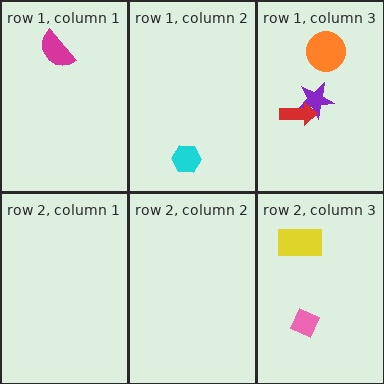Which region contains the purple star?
The row 1, column 3 region.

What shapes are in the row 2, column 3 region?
The pink diamond, the yellow rectangle.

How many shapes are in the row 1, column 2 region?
1.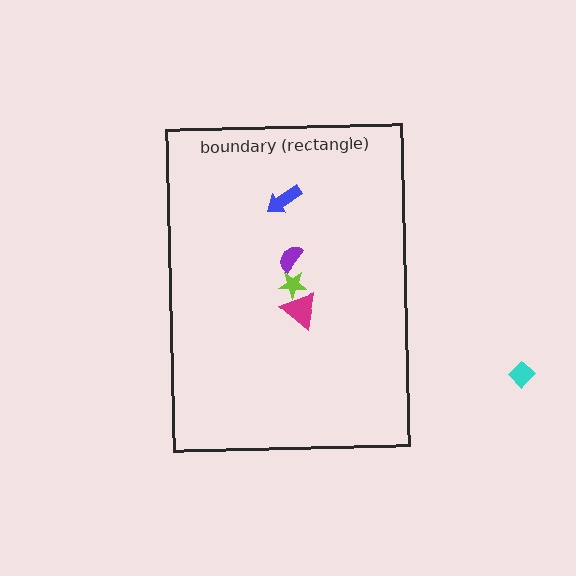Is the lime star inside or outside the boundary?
Inside.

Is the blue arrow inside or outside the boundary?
Inside.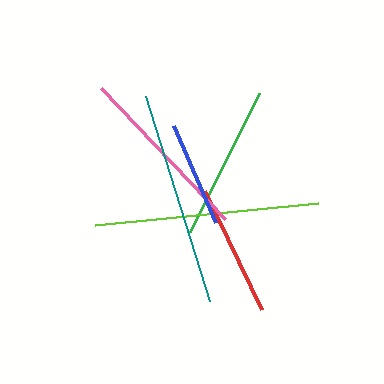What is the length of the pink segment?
The pink segment is approximately 181 pixels long.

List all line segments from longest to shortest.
From longest to shortest: lime, teal, pink, green, red, blue.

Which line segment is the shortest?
The blue line is the shortest at approximately 105 pixels.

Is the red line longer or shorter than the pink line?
The pink line is longer than the red line.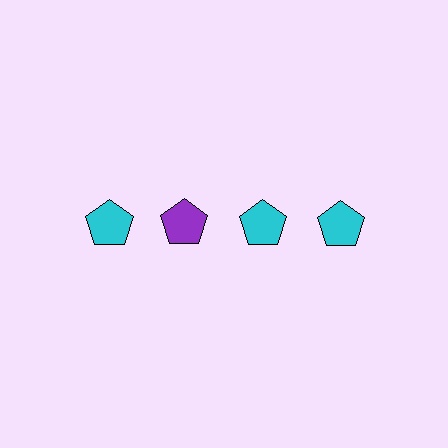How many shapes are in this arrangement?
There are 4 shapes arranged in a grid pattern.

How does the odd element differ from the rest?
It has a different color: purple instead of cyan.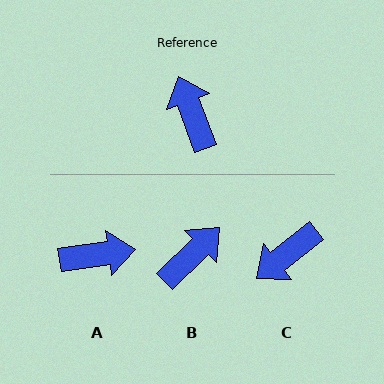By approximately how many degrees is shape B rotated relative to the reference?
Approximately 66 degrees clockwise.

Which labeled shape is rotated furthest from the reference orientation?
C, about 108 degrees away.